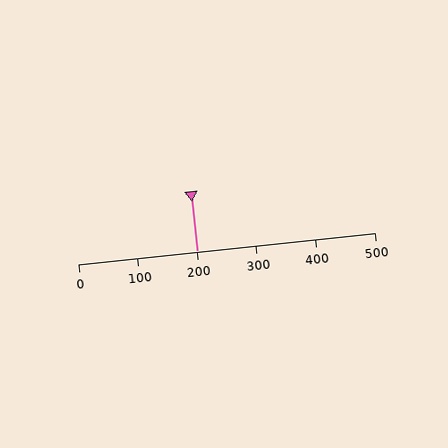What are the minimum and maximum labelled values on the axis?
The axis runs from 0 to 500.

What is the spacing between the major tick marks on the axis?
The major ticks are spaced 100 apart.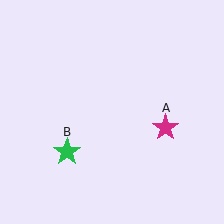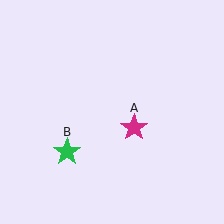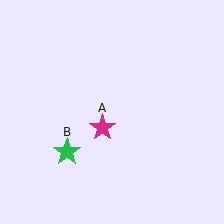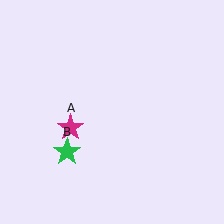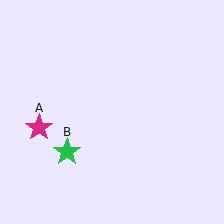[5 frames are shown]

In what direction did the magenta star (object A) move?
The magenta star (object A) moved left.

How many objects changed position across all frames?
1 object changed position: magenta star (object A).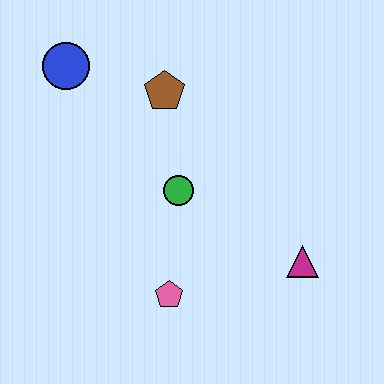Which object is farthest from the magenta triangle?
The blue circle is farthest from the magenta triangle.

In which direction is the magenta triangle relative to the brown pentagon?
The magenta triangle is below the brown pentagon.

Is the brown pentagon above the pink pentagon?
Yes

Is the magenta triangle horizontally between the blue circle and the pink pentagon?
No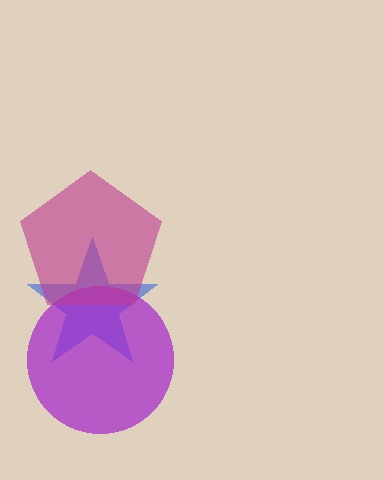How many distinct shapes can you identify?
There are 3 distinct shapes: a blue star, a purple circle, a magenta pentagon.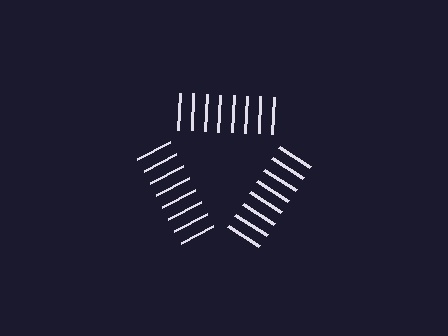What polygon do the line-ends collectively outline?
An illusory triangle — the line segments terminate on its edges but no continuous stroke is drawn.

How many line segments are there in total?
24 — 8 along each of the 3 edges.